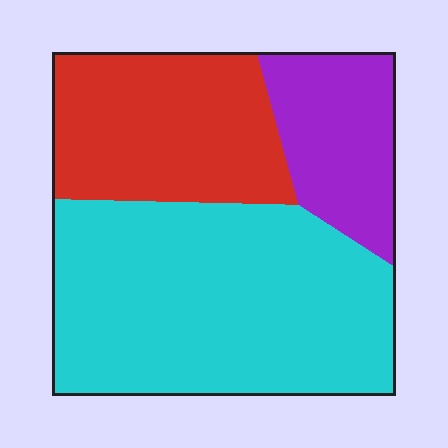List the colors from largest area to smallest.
From largest to smallest: cyan, red, purple.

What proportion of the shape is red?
Red covers around 30% of the shape.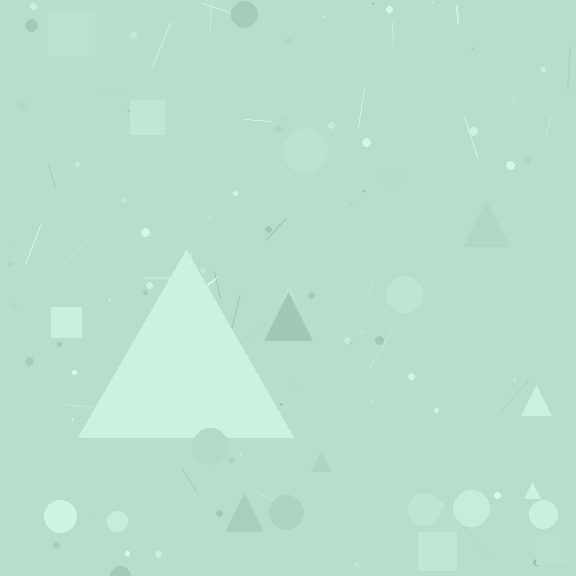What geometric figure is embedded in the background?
A triangle is embedded in the background.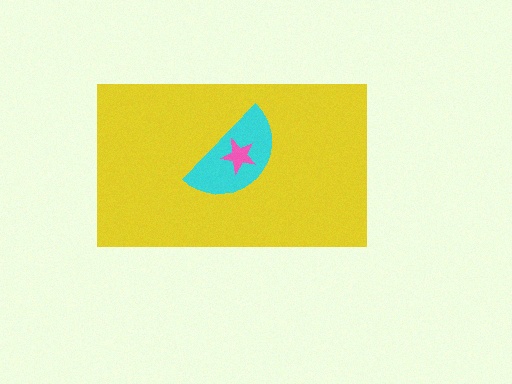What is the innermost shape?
The pink star.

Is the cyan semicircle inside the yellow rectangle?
Yes.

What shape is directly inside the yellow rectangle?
The cyan semicircle.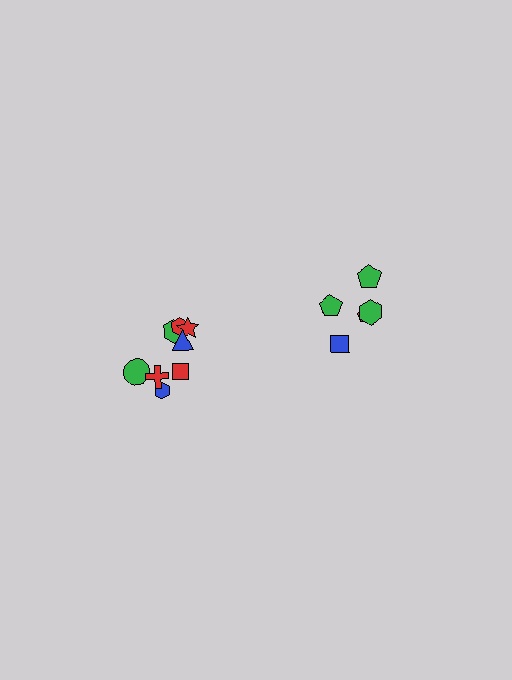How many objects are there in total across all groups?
There are 14 objects.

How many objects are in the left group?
There are 8 objects.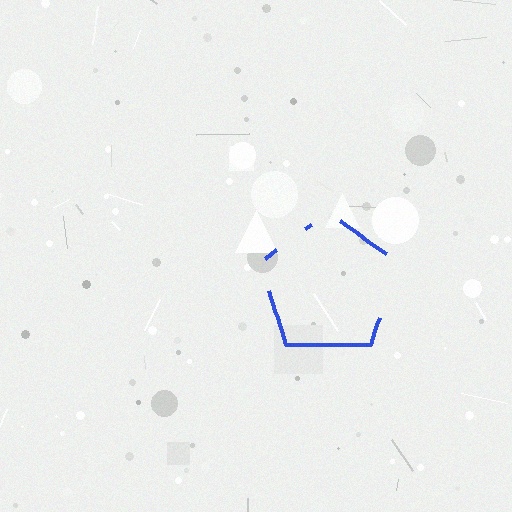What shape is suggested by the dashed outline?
The dashed outline suggests a pentagon.